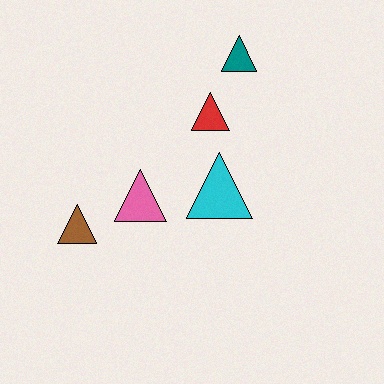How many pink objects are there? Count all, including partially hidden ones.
There is 1 pink object.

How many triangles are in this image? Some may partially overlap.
There are 5 triangles.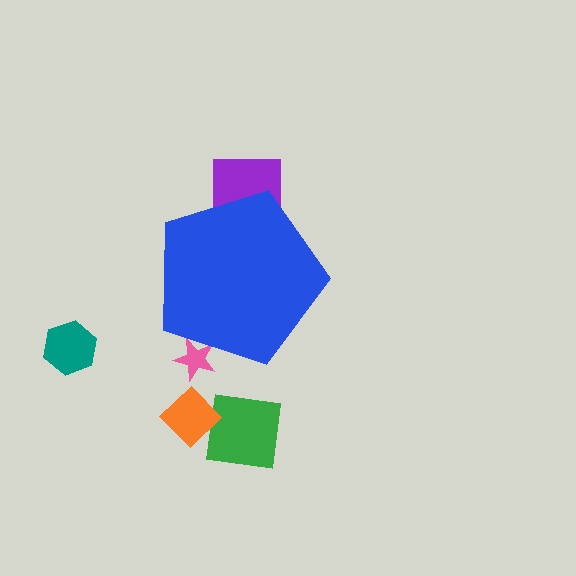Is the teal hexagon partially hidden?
No, the teal hexagon is fully visible.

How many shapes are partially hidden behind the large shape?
2 shapes are partially hidden.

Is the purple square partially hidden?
Yes, the purple square is partially hidden behind the blue pentagon.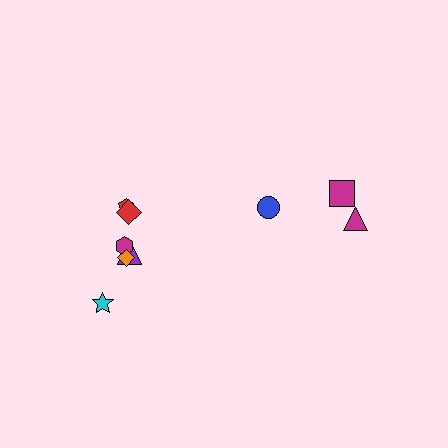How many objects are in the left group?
There are 6 objects.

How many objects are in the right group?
There are 3 objects.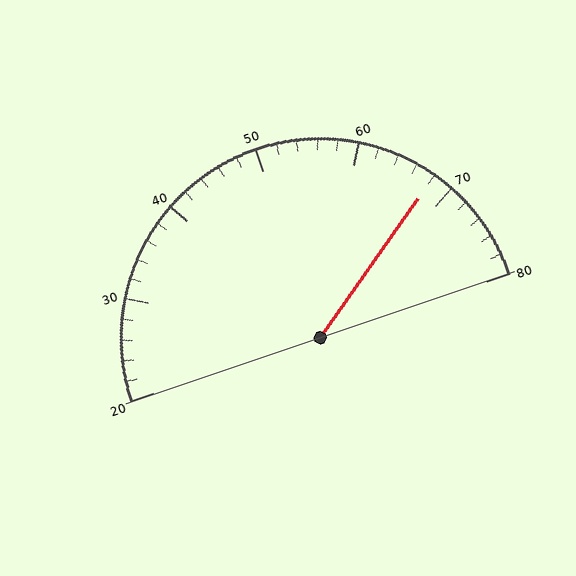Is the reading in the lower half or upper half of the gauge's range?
The reading is in the upper half of the range (20 to 80).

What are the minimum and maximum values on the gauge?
The gauge ranges from 20 to 80.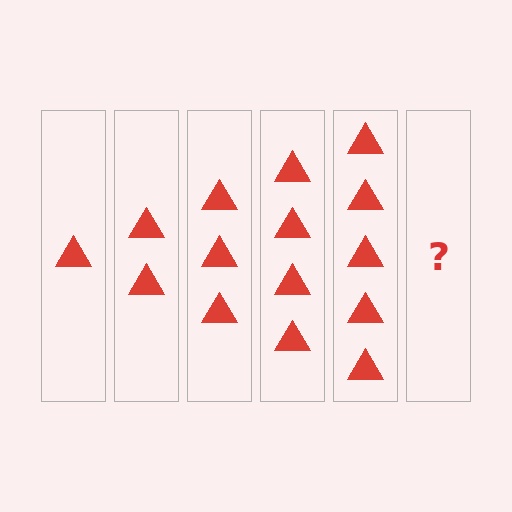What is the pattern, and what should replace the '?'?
The pattern is that each step adds one more triangle. The '?' should be 6 triangles.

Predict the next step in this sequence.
The next step is 6 triangles.